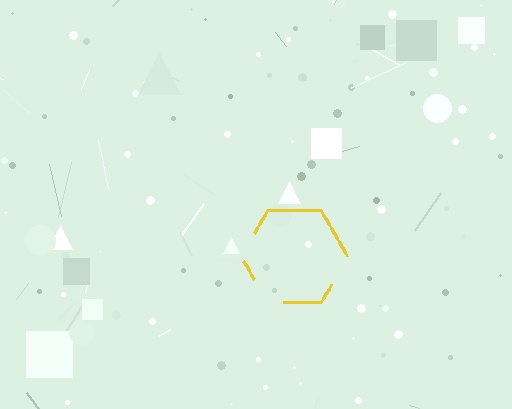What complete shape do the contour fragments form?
The contour fragments form a hexagon.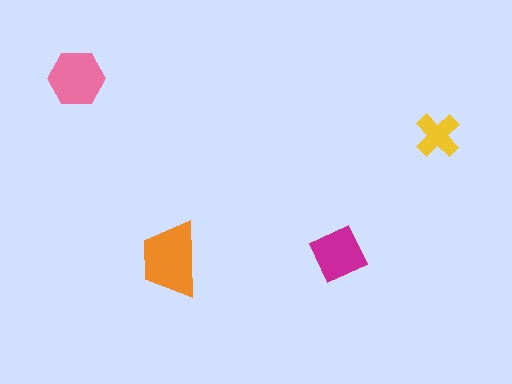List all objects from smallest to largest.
The yellow cross, the magenta square, the pink hexagon, the orange trapezoid.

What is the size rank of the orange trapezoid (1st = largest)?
1st.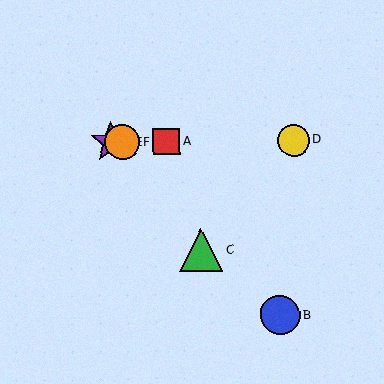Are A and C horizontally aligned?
No, A is at y≈142 and C is at y≈250.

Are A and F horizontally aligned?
Yes, both are at y≈142.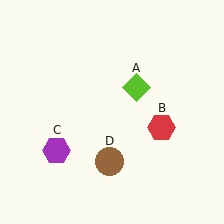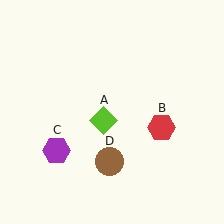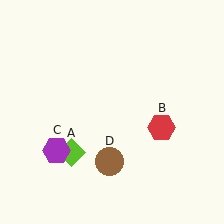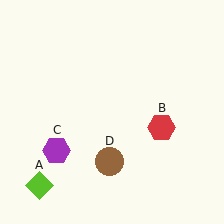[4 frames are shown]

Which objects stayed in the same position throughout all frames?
Red hexagon (object B) and purple hexagon (object C) and brown circle (object D) remained stationary.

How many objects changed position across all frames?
1 object changed position: lime diamond (object A).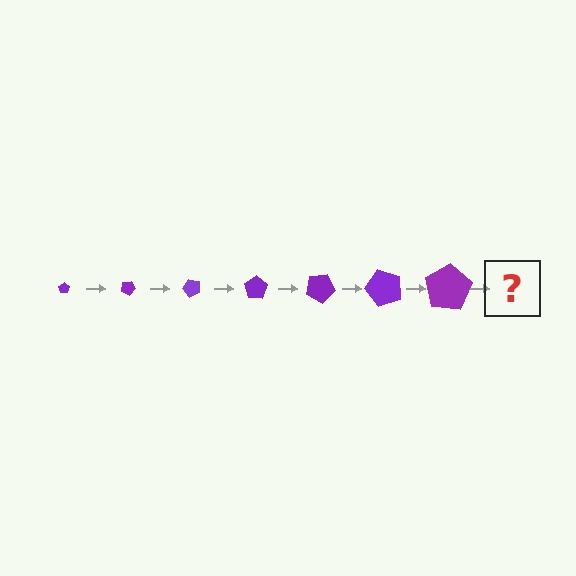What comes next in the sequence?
The next element should be a pentagon, larger than the previous one and rotated 175 degrees from the start.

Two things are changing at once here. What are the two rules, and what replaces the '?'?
The two rules are that the pentagon grows larger each step and it rotates 25 degrees each step. The '?' should be a pentagon, larger than the previous one and rotated 175 degrees from the start.